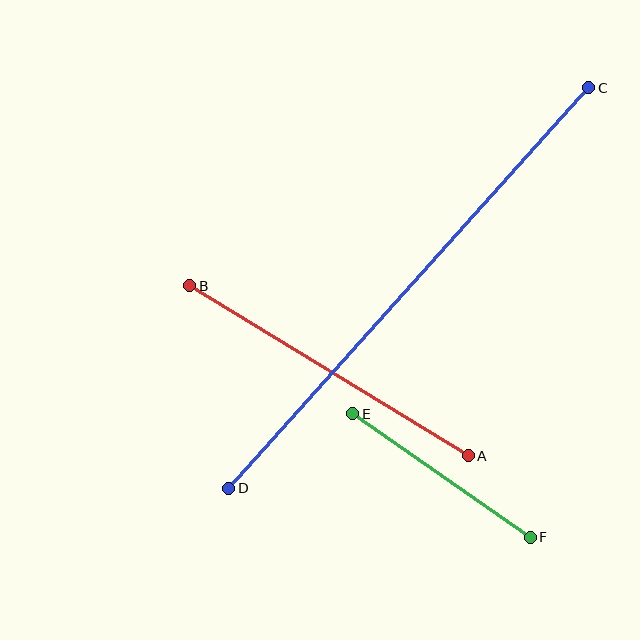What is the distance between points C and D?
The distance is approximately 539 pixels.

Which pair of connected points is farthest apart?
Points C and D are farthest apart.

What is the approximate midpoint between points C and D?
The midpoint is at approximately (409, 288) pixels.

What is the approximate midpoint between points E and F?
The midpoint is at approximately (442, 476) pixels.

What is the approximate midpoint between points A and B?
The midpoint is at approximately (329, 371) pixels.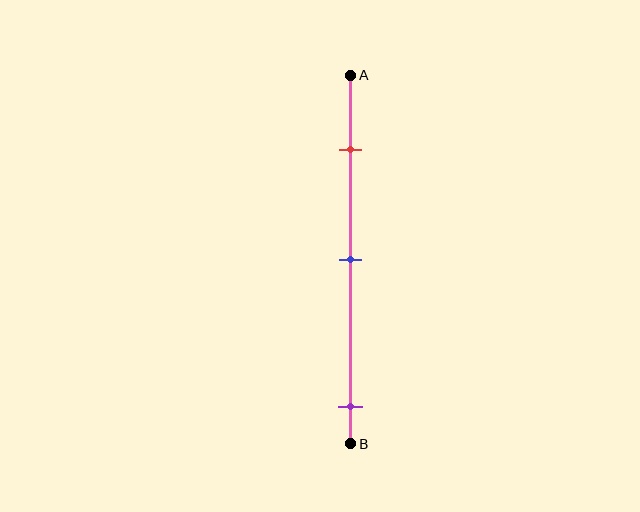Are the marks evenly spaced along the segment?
No, the marks are not evenly spaced.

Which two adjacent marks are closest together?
The red and blue marks are the closest adjacent pair.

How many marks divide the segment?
There are 3 marks dividing the segment.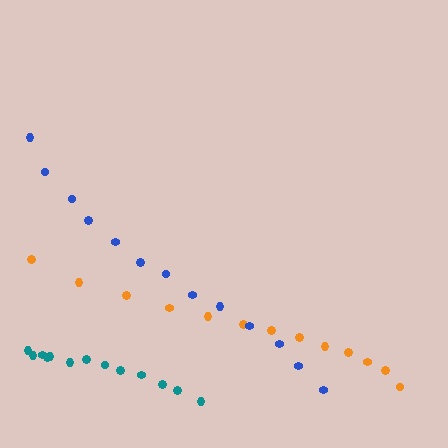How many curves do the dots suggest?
There are 3 distinct paths.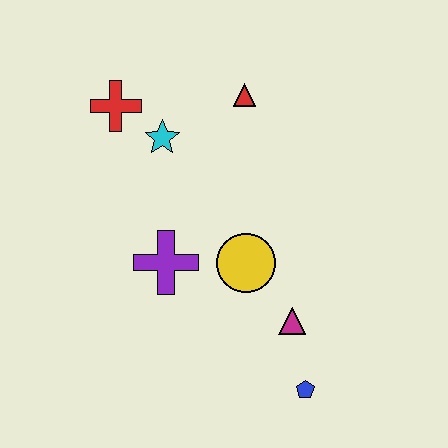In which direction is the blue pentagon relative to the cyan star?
The blue pentagon is below the cyan star.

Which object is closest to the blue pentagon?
The magenta triangle is closest to the blue pentagon.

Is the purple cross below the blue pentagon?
No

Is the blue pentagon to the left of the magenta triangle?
No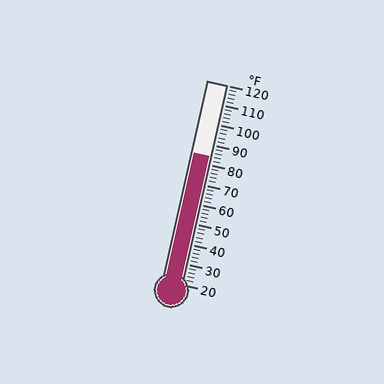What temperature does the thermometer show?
The thermometer shows approximately 84°F.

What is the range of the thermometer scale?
The thermometer scale ranges from 20°F to 120°F.